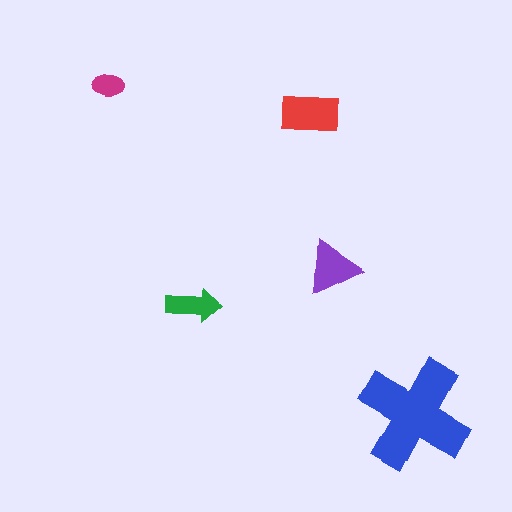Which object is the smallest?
The magenta ellipse.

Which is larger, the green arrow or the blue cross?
The blue cross.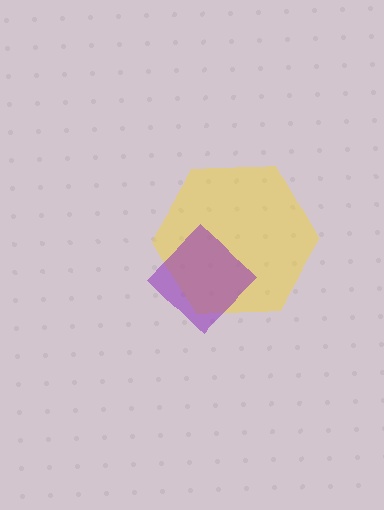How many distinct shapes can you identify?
There are 2 distinct shapes: a yellow hexagon, a purple diamond.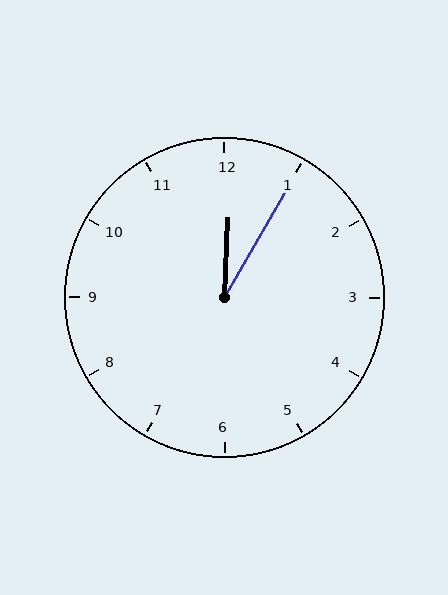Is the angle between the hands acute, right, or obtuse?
It is acute.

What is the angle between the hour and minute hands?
Approximately 28 degrees.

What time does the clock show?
12:05.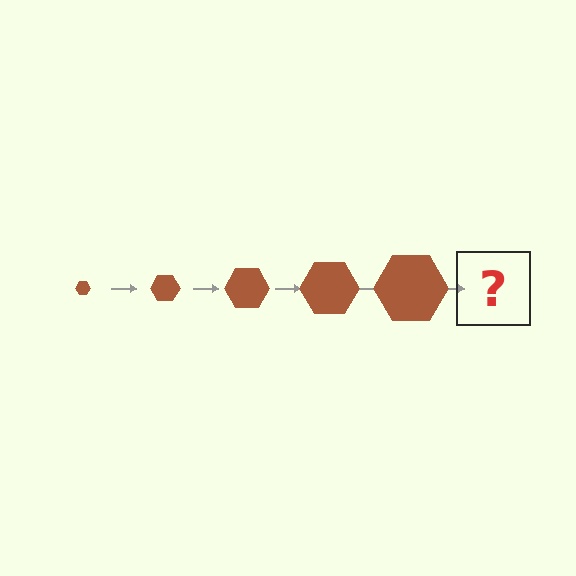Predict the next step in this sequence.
The next step is a brown hexagon, larger than the previous one.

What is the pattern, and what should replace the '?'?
The pattern is that the hexagon gets progressively larger each step. The '?' should be a brown hexagon, larger than the previous one.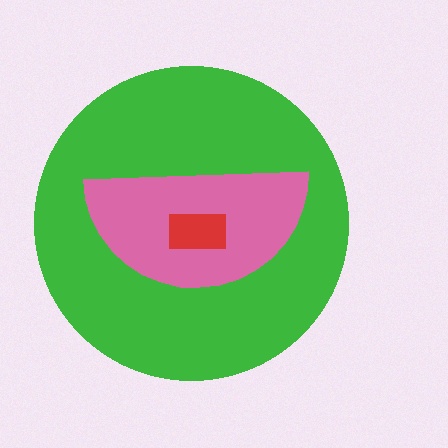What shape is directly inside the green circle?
The pink semicircle.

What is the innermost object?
The red rectangle.